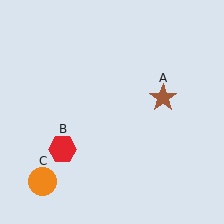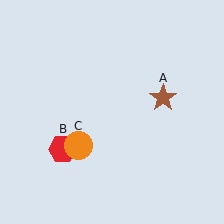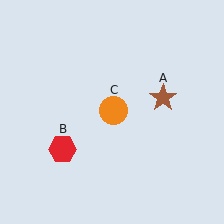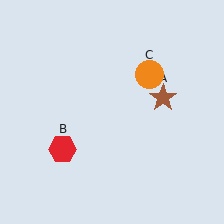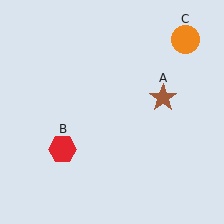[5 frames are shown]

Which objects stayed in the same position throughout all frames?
Brown star (object A) and red hexagon (object B) remained stationary.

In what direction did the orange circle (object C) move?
The orange circle (object C) moved up and to the right.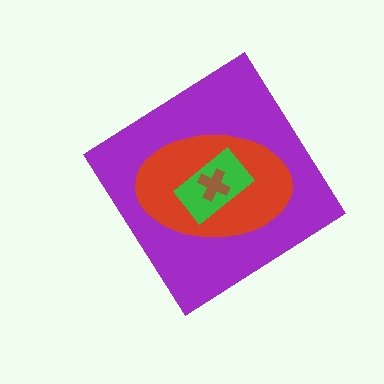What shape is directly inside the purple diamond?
The red ellipse.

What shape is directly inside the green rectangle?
The brown cross.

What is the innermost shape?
The brown cross.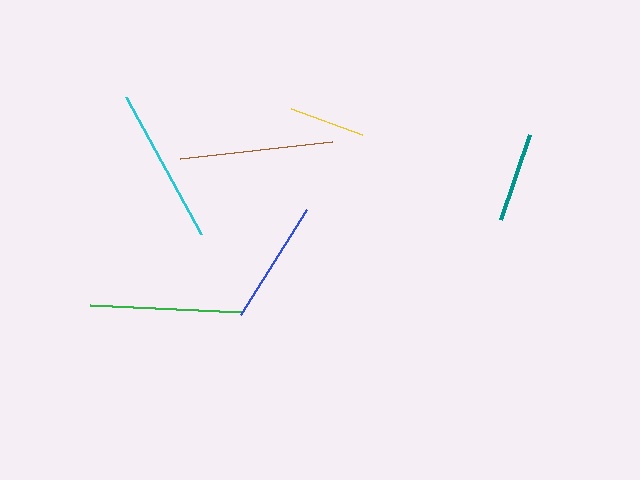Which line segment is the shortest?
The yellow line is the shortest at approximately 76 pixels.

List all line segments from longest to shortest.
From longest to shortest: cyan, brown, green, blue, teal, yellow.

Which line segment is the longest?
The cyan line is the longest at approximately 156 pixels.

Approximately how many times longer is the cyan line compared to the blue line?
The cyan line is approximately 1.3 times the length of the blue line.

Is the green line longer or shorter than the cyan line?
The cyan line is longer than the green line.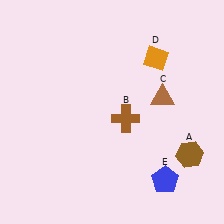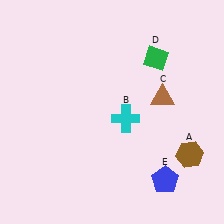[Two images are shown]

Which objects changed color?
B changed from brown to cyan. D changed from orange to green.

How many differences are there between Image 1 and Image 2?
There are 2 differences between the two images.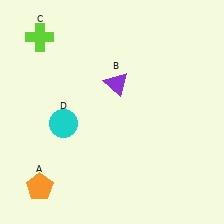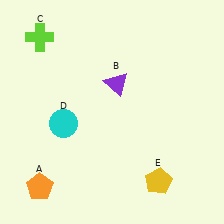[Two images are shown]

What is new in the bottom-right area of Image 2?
A yellow pentagon (E) was added in the bottom-right area of Image 2.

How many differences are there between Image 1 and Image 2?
There is 1 difference between the two images.